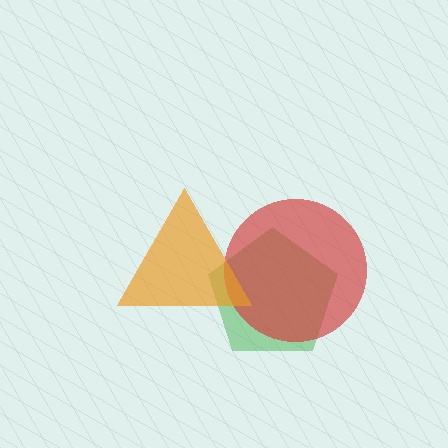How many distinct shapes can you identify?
There are 3 distinct shapes: a green pentagon, a red circle, an orange triangle.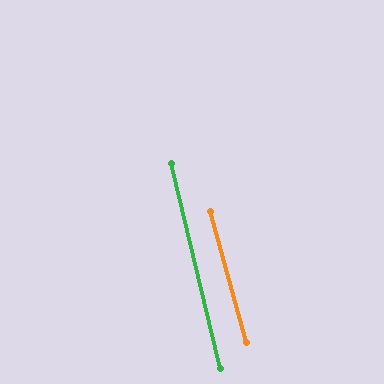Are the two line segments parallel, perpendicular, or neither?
Parallel — their directions differ by only 1.8°.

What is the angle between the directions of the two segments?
Approximately 2 degrees.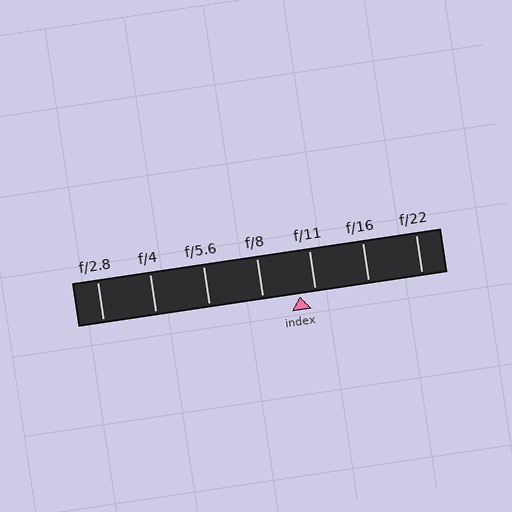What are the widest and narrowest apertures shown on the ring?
The widest aperture shown is f/2.8 and the narrowest is f/22.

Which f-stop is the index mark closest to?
The index mark is closest to f/11.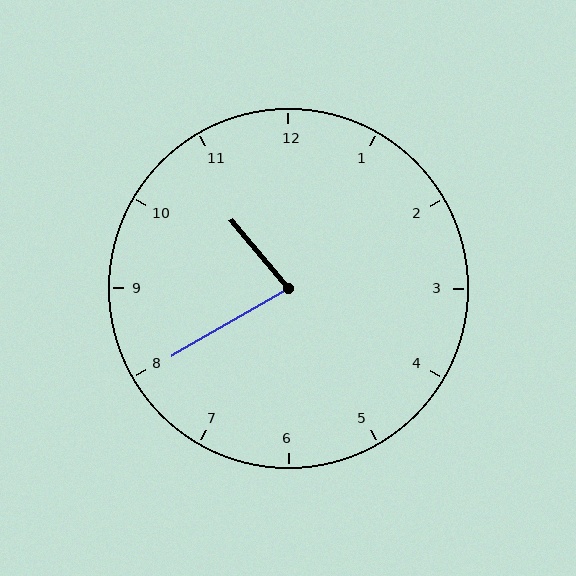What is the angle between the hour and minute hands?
Approximately 80 degrees.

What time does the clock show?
10:40.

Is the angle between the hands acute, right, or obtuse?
It is acute.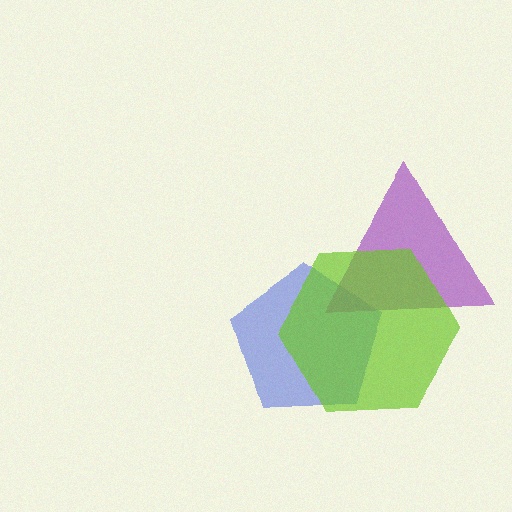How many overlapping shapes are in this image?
There are 3 overlapping shapes in the image.